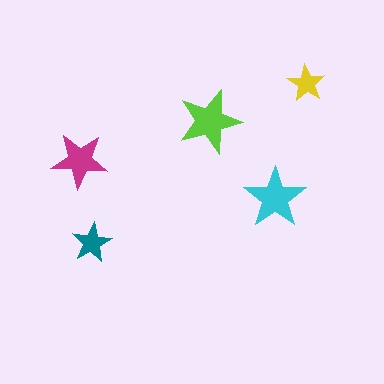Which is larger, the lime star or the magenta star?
The lime one.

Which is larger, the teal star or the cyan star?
The cyan one.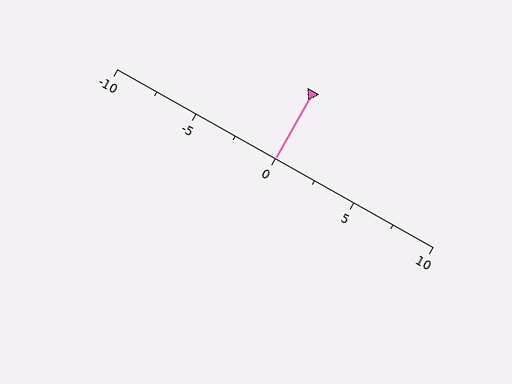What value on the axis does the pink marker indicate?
The marker indicates approximately 0.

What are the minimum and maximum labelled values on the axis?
The axis runs from -10 to 10.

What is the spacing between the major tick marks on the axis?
The major ticks are spaced 5 apart.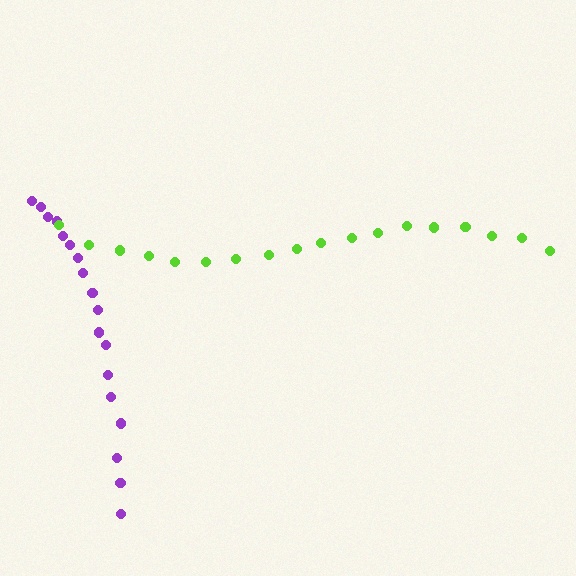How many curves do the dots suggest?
There are 2 distinct paths.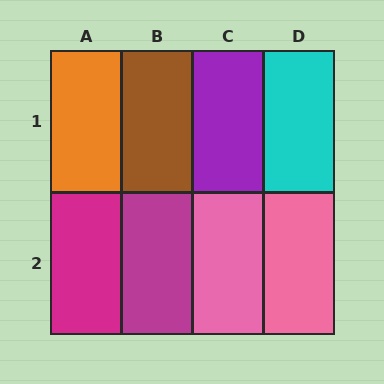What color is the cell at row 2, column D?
Pink.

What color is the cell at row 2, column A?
Magenta.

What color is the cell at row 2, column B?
Magenta.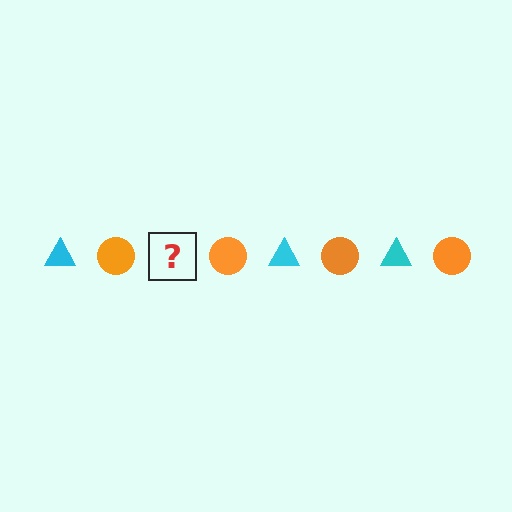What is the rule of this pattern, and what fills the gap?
The rule is that the pattern alternates between cyan triangle and orange circle. The gap should be filled with a cyan triangle.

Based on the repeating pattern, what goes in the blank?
The blank should be a cyan triangle.